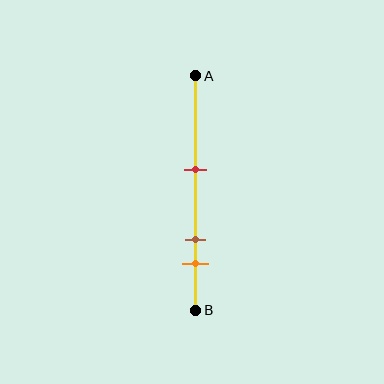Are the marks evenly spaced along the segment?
No, the marks are not evenly spaced.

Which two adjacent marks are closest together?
The brown and orange marks are the closest adjacent pair.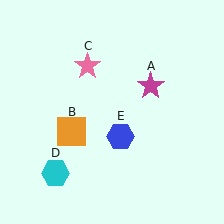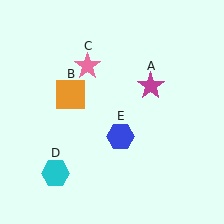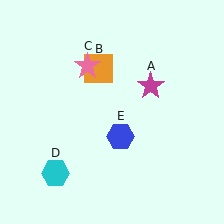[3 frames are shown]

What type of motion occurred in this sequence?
The orange square (object B) rotated clockwise around the center of the scene.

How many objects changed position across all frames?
1 object changed position: orange square (object B).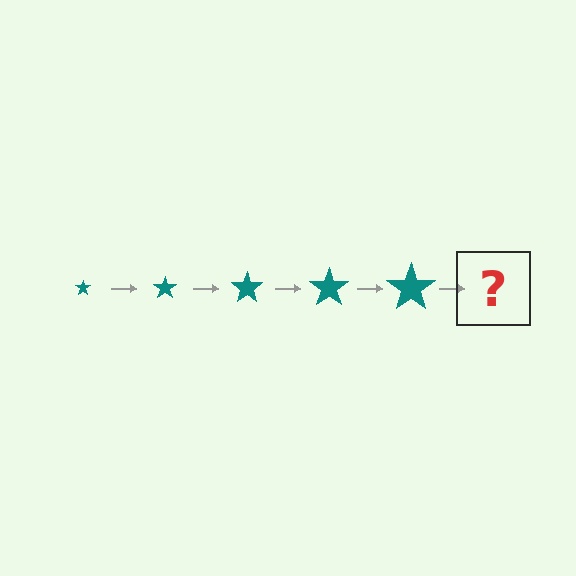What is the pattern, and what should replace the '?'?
The pattern is that the star gets progressively larger each step. The '?' should be a teal star, larger than the previous one.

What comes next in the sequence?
The next element should be a teal star, larger than the previous one.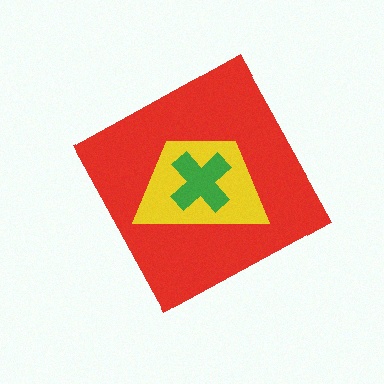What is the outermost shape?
The red diamond.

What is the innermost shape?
The green cross.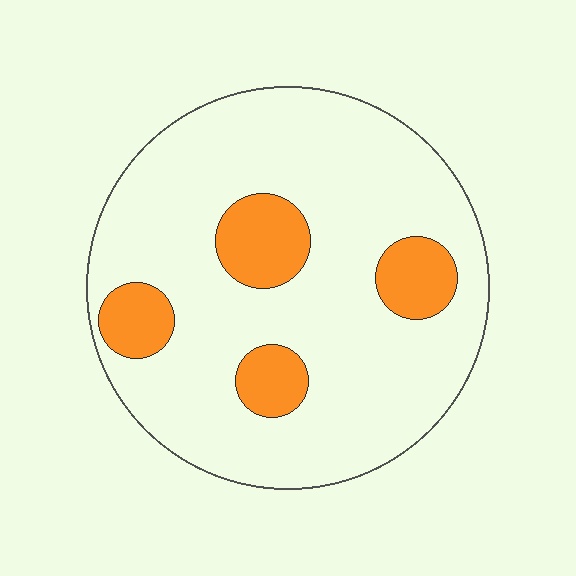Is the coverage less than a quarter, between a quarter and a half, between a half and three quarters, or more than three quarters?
Less than a quarter.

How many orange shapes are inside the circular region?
4.